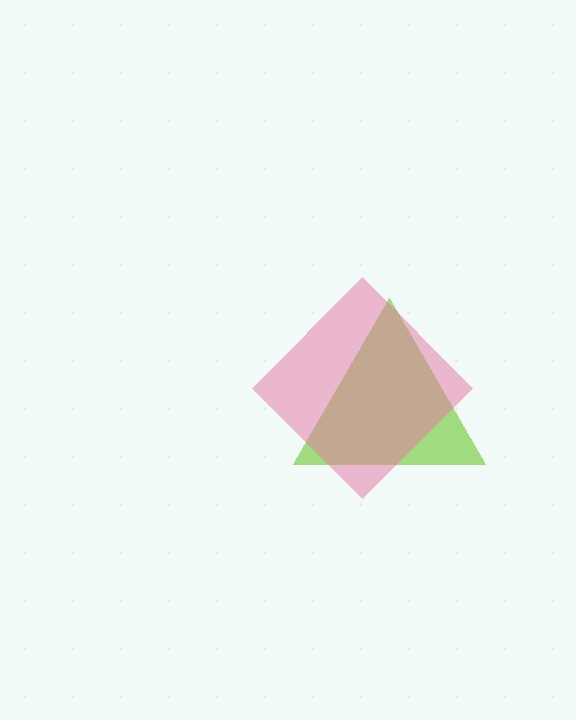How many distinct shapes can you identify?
There are 2 distinct shapes: a lime triangle, a pink diamond.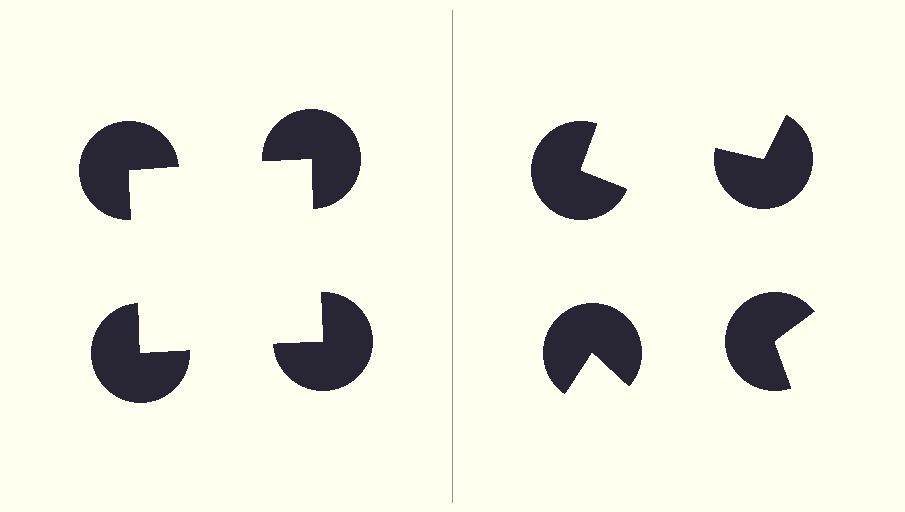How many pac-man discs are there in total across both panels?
8 — 4 on each side.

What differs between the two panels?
The pac-man discs are positioned identically on both sides; only the wedge orientations differ. On the left they align to a square; on the right they are misaligned.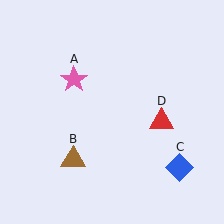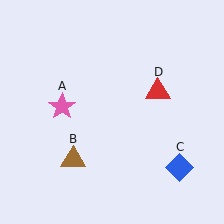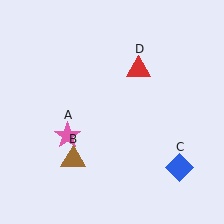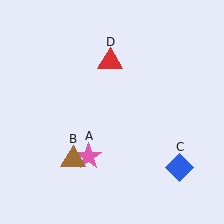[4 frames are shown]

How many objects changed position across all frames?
2 objects changed position: pink star (object A), red triangle (object D).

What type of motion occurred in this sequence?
The pink star (object A), red triangle (object D) rotated counterclockwise around the center of the scene.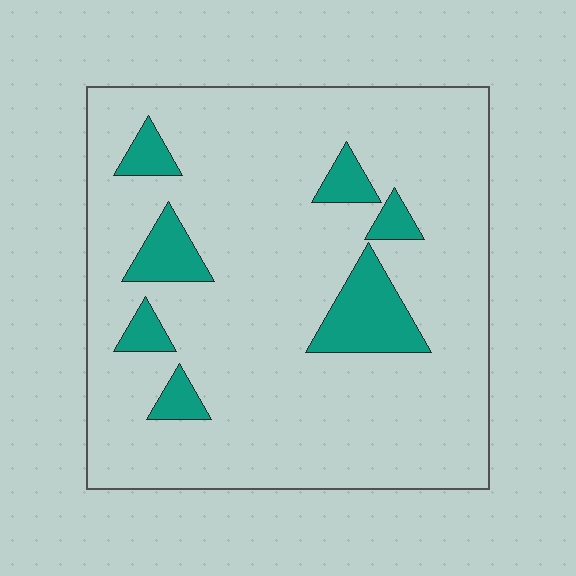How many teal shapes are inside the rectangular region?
7.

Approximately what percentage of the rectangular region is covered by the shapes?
Approximately 15%.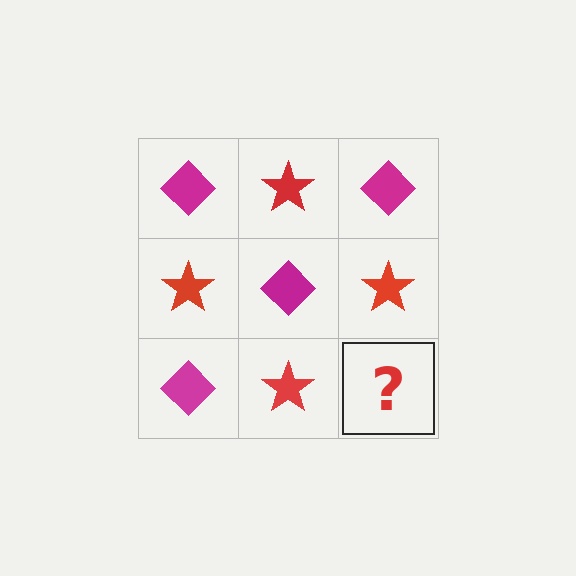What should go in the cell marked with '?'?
The missing cell should contain a magenta diamond.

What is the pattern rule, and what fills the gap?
The rule is that it alternates magenta diamond and red star in a checkerboard pattern. The gap should be filled with a magenta diamond.